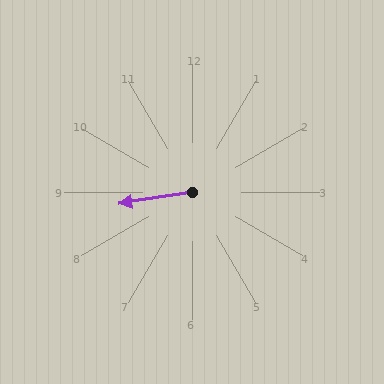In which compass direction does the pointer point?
West.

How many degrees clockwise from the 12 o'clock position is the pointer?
Approximately 261 degrees.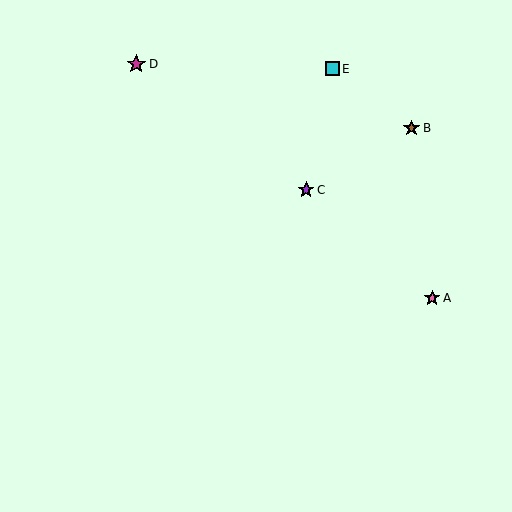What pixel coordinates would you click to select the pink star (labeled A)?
Click at (432, 298) to select the pink star A.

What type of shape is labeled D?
Shape D is a magenta star.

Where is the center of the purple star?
The center of the purple star is at (306, 190).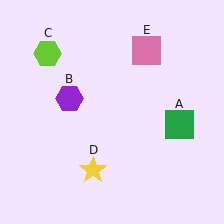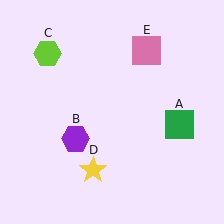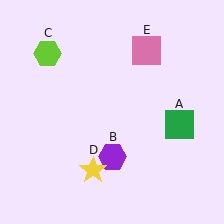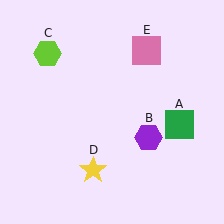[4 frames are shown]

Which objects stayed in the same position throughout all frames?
Green square (object A) and lime hexagon (object C) and yellow star (object D) and pink square (object E) remained stationary.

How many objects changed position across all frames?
1 object changed position: purple hexagon (object B).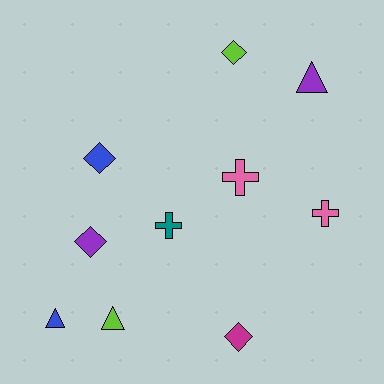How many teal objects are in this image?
There is 1 teal object.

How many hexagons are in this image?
There are no hexagons.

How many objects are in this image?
There are 10 objects.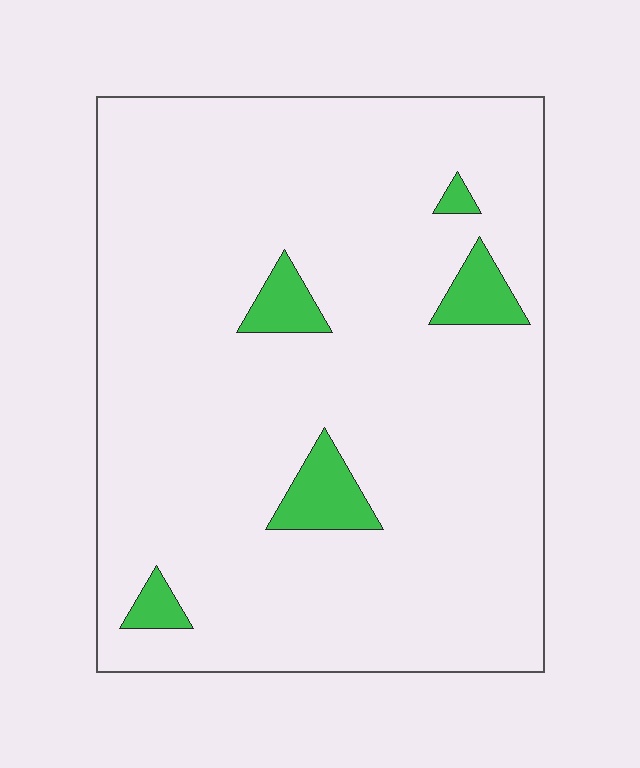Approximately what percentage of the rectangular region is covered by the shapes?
Approximately 5%.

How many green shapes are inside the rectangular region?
5.